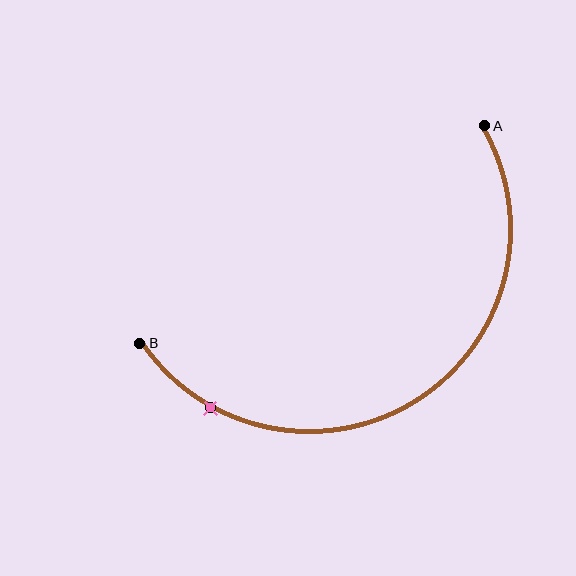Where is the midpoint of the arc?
The arc midpoint is the point on the curve farthest from the straight line joining A and B. It sits below that line.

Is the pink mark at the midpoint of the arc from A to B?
No. The pink mark lies on the arc but is closer to endpoint B. The arc midpoint would be at the point on the curve equidistant along the arc from both A and B.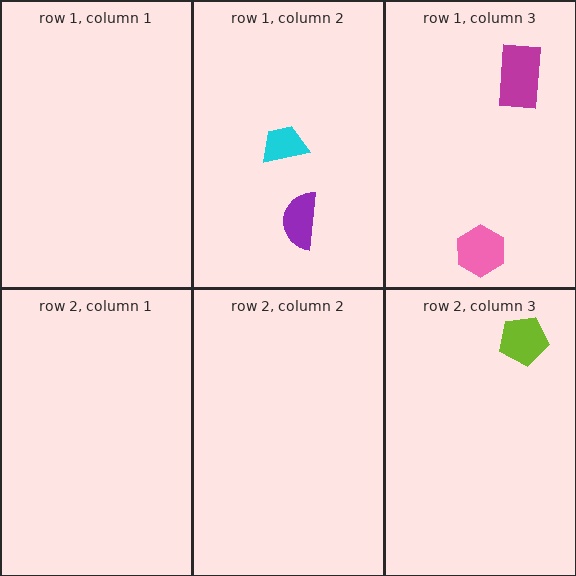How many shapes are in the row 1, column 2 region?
2.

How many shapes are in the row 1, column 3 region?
2.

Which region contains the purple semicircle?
The row 1, column 2 region.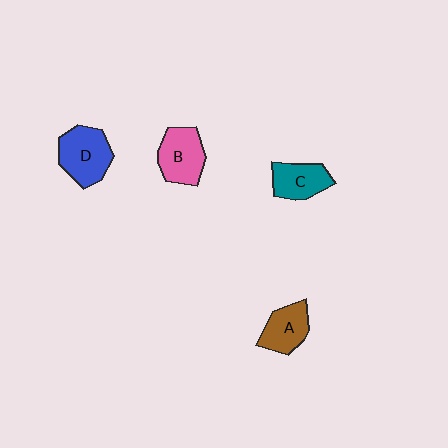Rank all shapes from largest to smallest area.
From largest to smallest: D (blue), B (pink), A (brown), C (teal).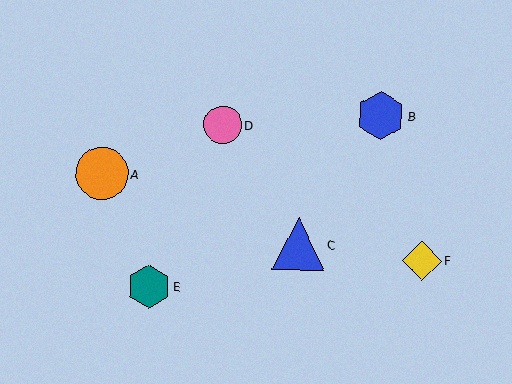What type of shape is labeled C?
Shape C is a blue triangle.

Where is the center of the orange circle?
The center of the orange circle is at (102, 174).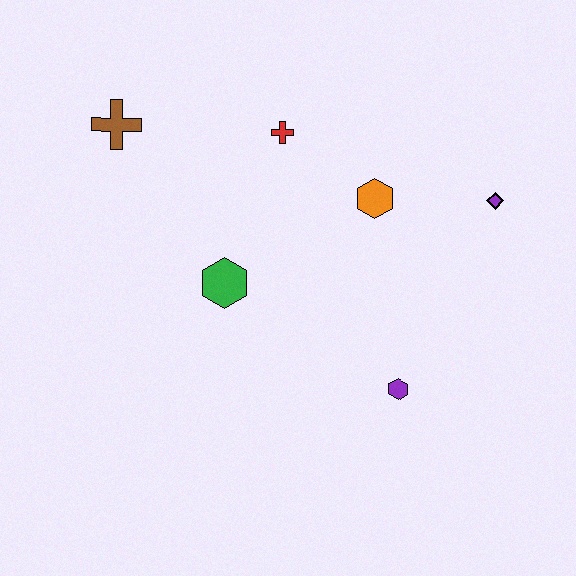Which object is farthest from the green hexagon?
The purple diamond is farthest from the green hexagon.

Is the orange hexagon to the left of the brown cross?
No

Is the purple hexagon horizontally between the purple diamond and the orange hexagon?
Yes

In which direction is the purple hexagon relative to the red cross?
The purple hexagon is below the red cross.